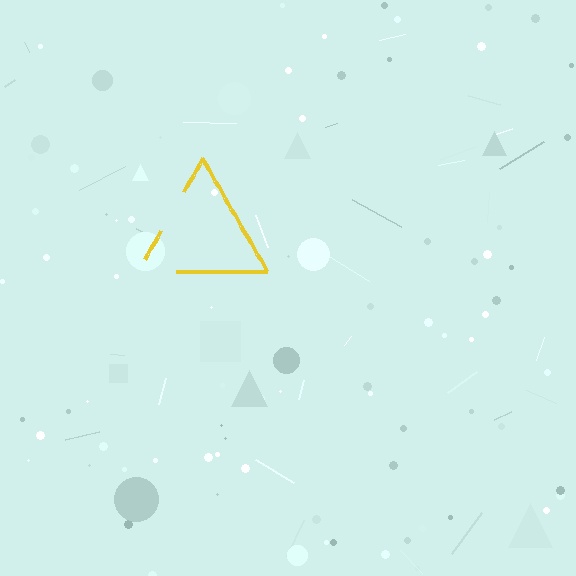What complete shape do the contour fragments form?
The contour fragments form a triangle.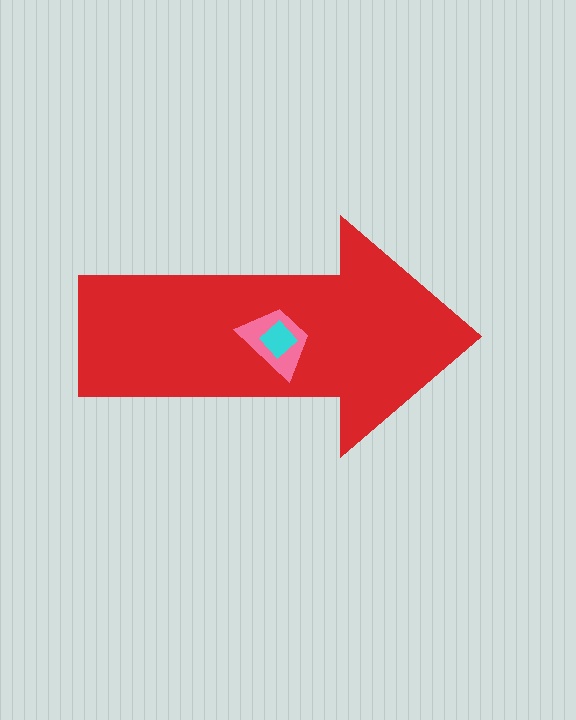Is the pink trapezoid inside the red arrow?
Yes.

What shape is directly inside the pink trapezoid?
The cyan diamond.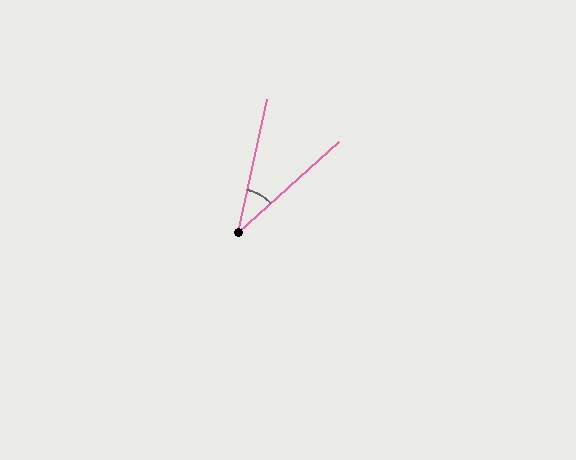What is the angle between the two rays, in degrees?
Approximately 36 degrees.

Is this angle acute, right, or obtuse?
It is acute.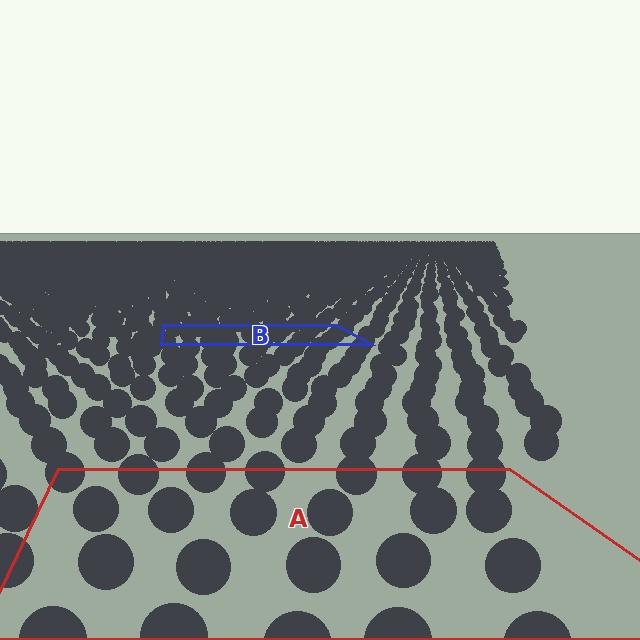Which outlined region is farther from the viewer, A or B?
Region B is farther from the viewer — the texture elements inside it appear smaller and more densely packed.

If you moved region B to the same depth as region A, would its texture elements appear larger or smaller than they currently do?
They would appear larger. At a closer depth, the same texture elements are projected at a bigger on-screen size.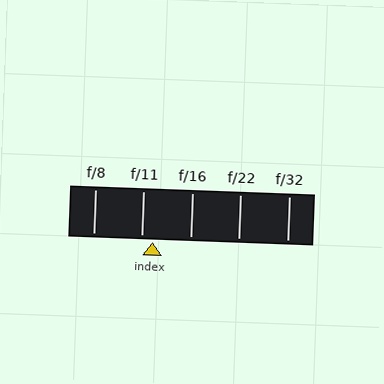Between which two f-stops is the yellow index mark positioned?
The index mark is between f/11 and f/16.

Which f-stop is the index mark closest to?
The index mark is closest to f/11.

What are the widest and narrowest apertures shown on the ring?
The widest aperture shown is f/8 and the narrowest is f/32.